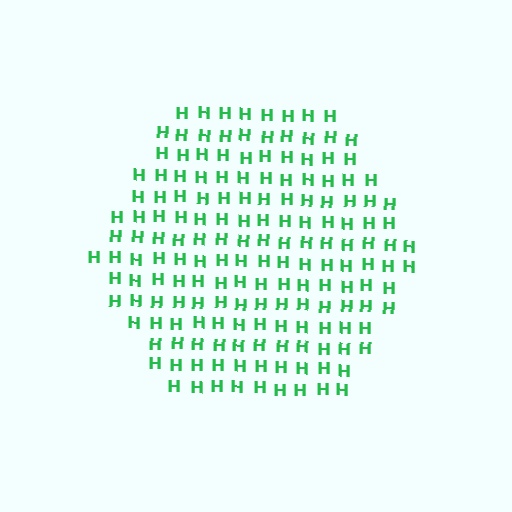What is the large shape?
The large shape is a hexagon.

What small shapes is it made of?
It is made of small letter H's.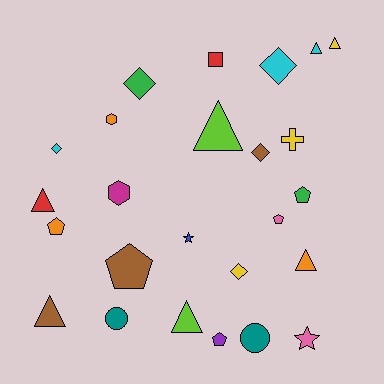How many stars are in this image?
There are 2 stars.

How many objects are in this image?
There are 25 objects.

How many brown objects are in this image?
There are 3 brown objects.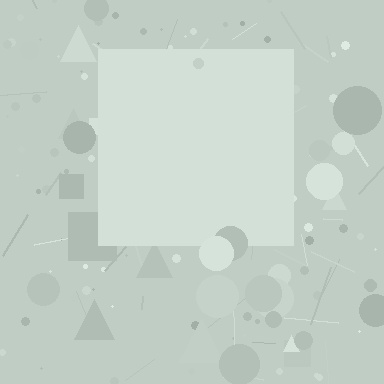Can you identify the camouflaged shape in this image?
The camouflaged shape is a square.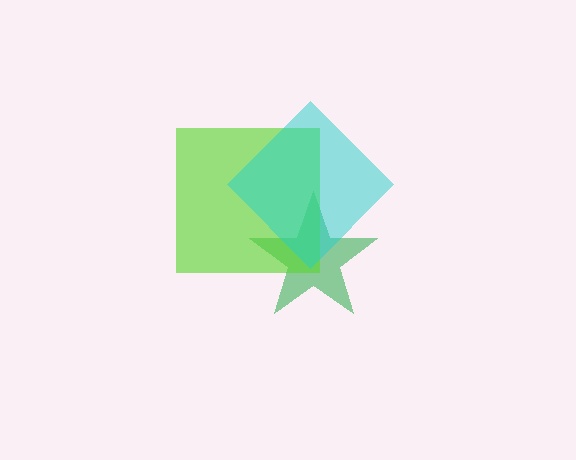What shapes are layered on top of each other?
The layered shapes are: a green star, a lime square, a cyan diamond.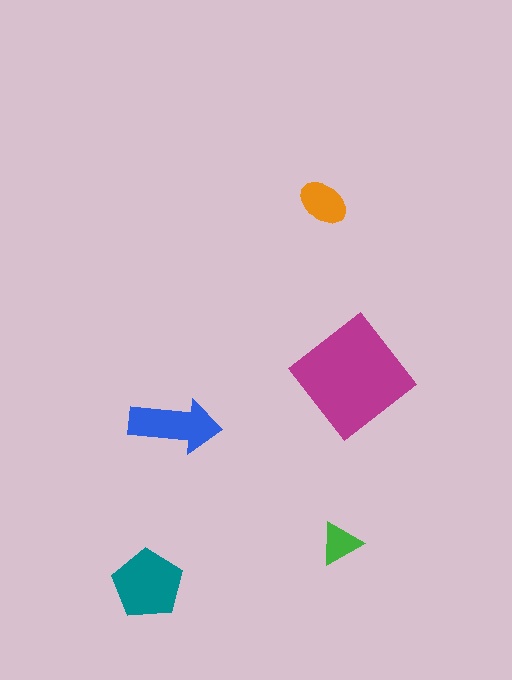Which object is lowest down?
The teal pentagon is bottommost.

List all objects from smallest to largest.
The green triangle, the orange ellipse, the blue arrow, the teal pentagon, the magenta diamond.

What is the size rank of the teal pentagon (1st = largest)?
2nd.